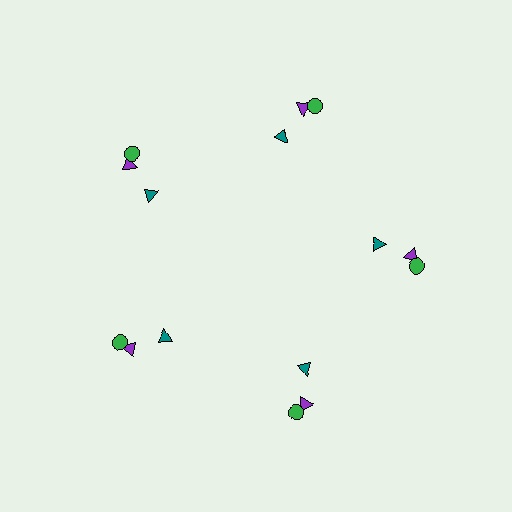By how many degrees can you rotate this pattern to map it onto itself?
The pattern maps onto itself every 72 degrees of rotation.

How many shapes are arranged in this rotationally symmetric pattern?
There are 15 shapes, arranged in 5 groups of 3.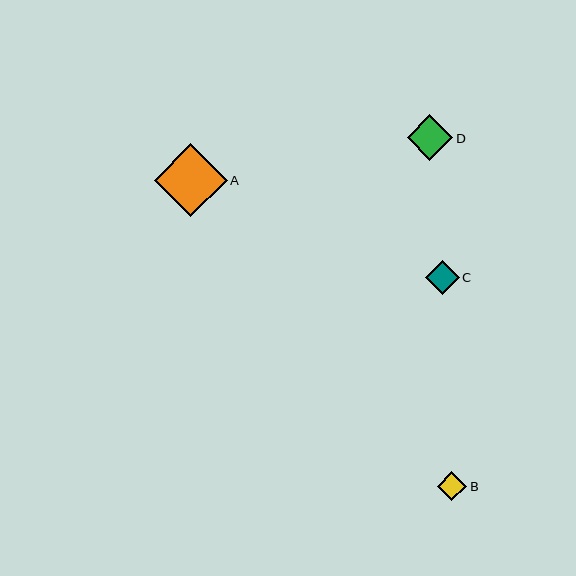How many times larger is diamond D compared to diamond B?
Diamond D is approximately 1.5 times the size of diamond B.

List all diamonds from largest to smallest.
From largest to smallest: A, D, C, B.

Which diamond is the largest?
Diamond A is the largest with a size of approximately 73 pixels.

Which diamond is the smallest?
Diamond B is the smallest with a size of approximately 30 pixels.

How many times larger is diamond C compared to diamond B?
Diamond C is approximately 1.1 times the size of diamond B.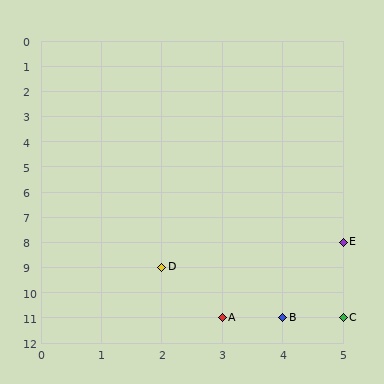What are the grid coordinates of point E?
Point E is at grid coordinates (5, 8).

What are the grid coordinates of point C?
Point C is at grid coordinates (5, 11).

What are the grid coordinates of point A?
Point A is at grid coordinates (3, 11).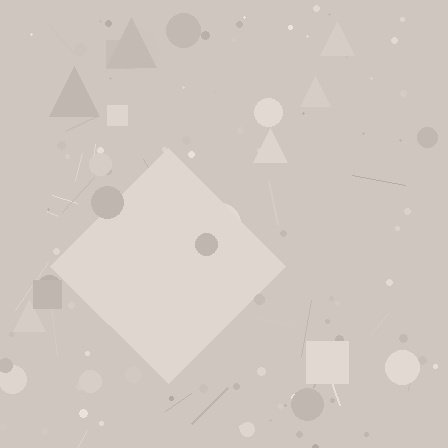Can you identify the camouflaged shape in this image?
The camouflaged shape is a diamond.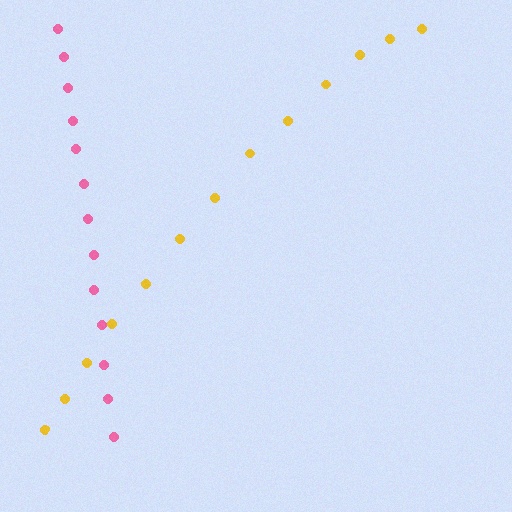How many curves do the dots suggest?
There are 2 distinct paths.